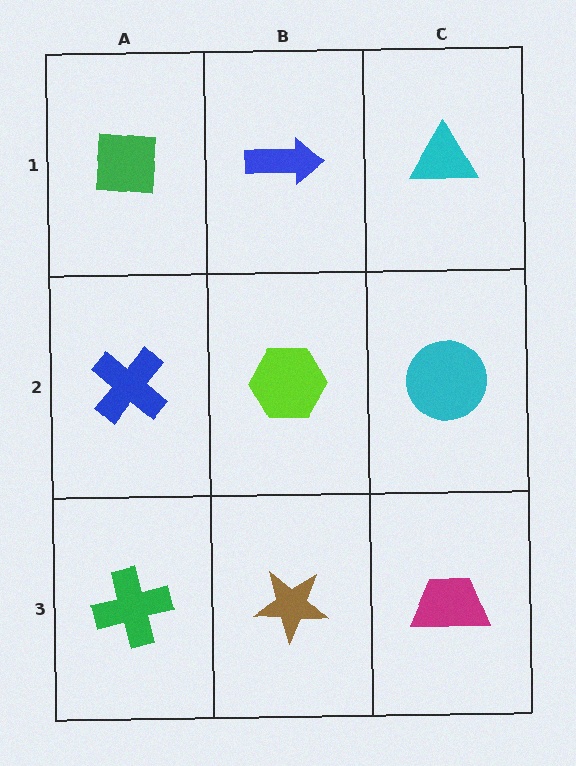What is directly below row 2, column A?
A green cross.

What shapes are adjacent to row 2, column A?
A green square (row 1, column A), a green cross (row 3, column A), a lime hexagon (row 2, column B).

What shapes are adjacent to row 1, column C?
A cyan circle (row 2, column C), a blue arrow (row 1, column B).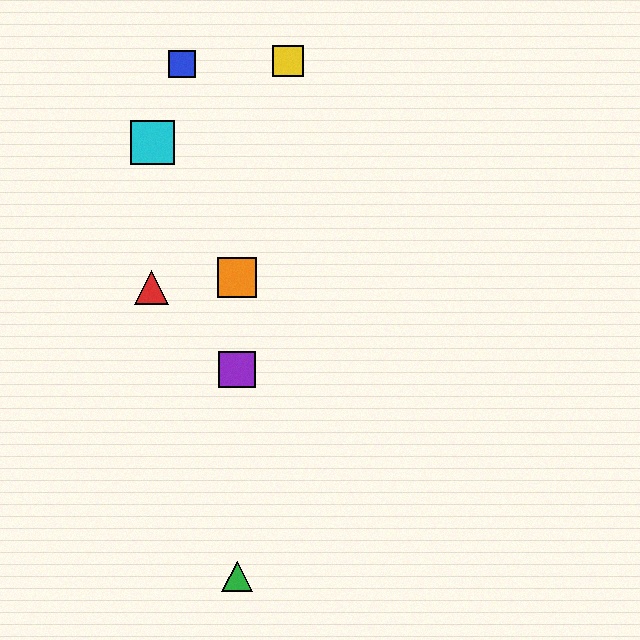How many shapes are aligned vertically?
3 shapes (the green triangle, the purple square, the orange square) are aligned vertically.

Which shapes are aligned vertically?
The green triangle, the purple square, the orange square are aligned vertically.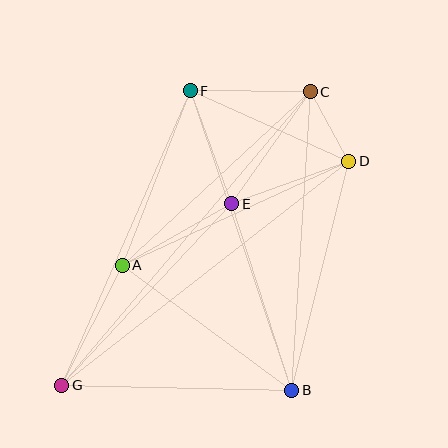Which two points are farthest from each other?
Points C and G are farthest from each other.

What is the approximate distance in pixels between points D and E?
The distance between D and E is approximately 125 pixels.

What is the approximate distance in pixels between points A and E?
The distance between A and E is approximately 125 pixels.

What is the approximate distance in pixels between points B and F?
The distance between B and F is approximately 316 pixels.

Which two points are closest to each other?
Points C and D are closest to each other.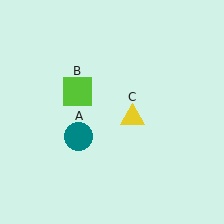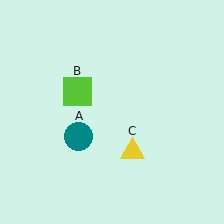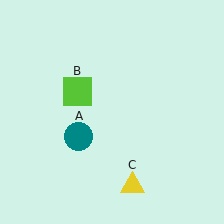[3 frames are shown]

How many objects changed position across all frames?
1 object changed position: yellow triangle (object C).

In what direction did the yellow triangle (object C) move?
The yellow triangle (object C) moved down.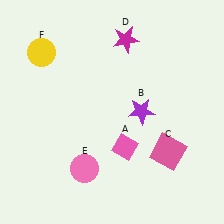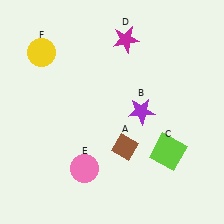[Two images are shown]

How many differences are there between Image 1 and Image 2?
There are 2 differences between the two images.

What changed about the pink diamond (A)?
In Image 1, A is pink. In Image 2, it changed to brown.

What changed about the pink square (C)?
In Image 1, C is pink. In Image 2, it changed to lime.